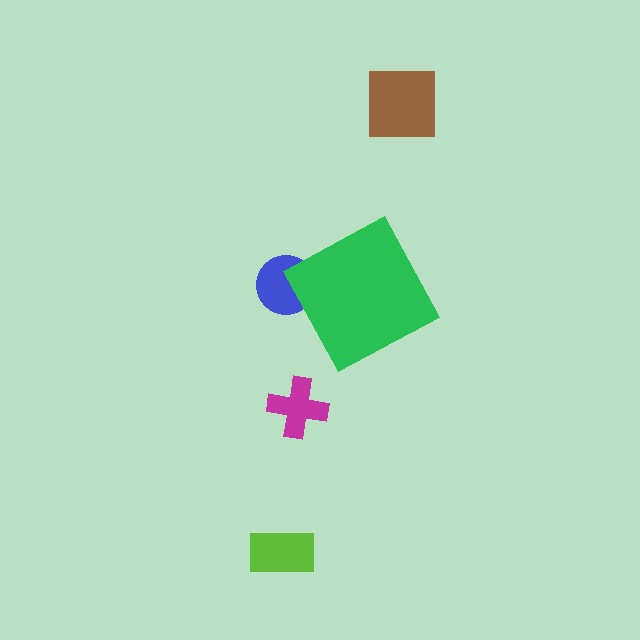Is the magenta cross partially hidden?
No, the magenta cross is fully visible.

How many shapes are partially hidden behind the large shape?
1 shape is partially hidden.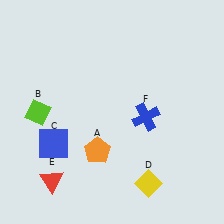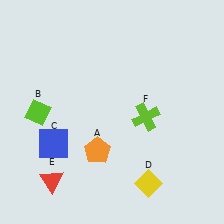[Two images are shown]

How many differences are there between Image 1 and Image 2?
There is 1 difference between the two images.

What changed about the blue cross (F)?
In Image 1, F is blue. In Image 2, it changed to lime.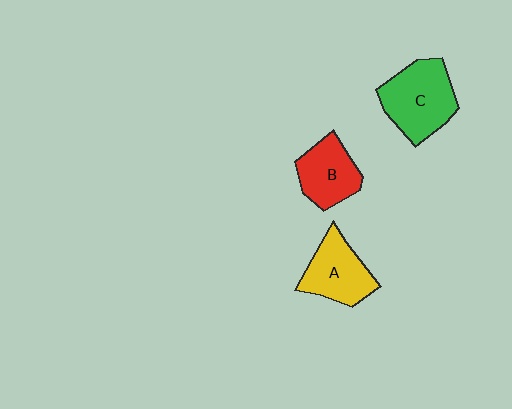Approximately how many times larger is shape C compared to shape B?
Approximately 1.4 times.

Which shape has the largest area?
Shape C (green).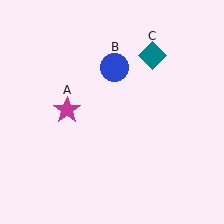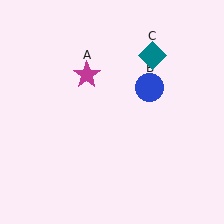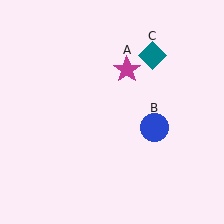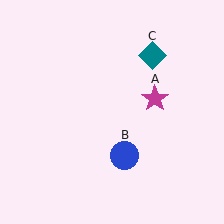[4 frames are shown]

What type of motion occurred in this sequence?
The magenta star (object A), blue circle (object B) rotated clockwise around the center of the scene.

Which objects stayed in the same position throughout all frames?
Teal diamond (object C) remained stationary.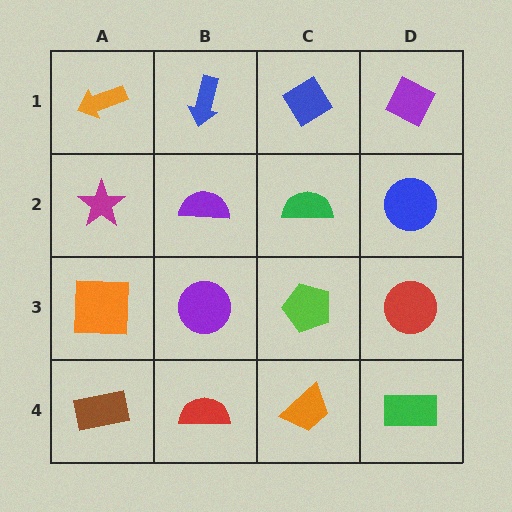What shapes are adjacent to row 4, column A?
An orange square (row 3, column A), a red semicircle (row 4, column B).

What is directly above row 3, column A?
A magenta star.